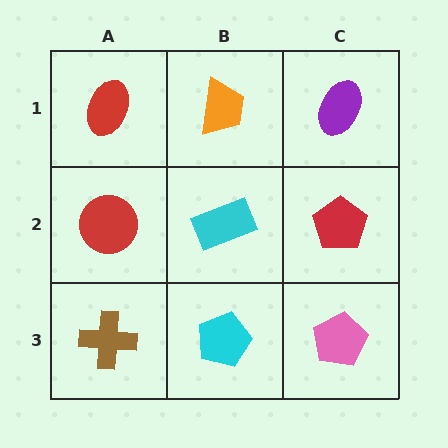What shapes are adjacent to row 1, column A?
A red circle (row 2, column A), an orange trapezoid (row 1, column B).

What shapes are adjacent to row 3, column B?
A cyan rectangle (row 2, column B), a brown cross (row 3, column A), a pink pentagon (row 3, column C).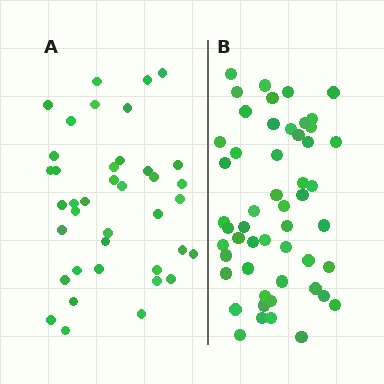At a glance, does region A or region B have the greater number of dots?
Region B (the right region) has more dots.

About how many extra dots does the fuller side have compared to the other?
Region B has approximately 15 more dots than region A.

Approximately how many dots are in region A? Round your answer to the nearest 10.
About 40 dots. (The exact count is 39, which rounds to 40.)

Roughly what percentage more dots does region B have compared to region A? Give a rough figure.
About 35% more.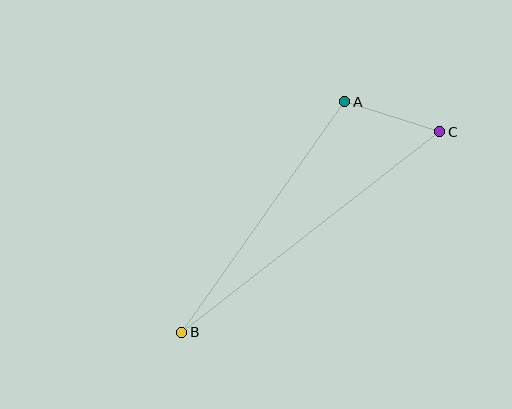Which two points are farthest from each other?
Points B and C are farthest from each other.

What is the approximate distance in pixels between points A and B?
The distance between A and B is approximately 282 pixels.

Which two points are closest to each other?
Points A and C are closest to each other.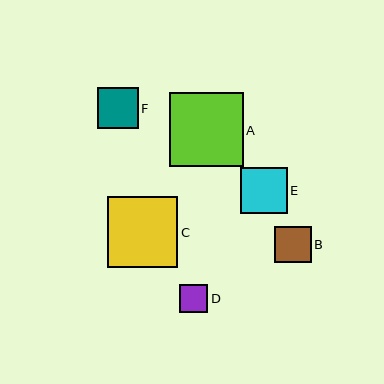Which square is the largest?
Square A is the largest with a size of approximately 74 pixels.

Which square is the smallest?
Square D is the smallest with a size of approximately 28 pixels.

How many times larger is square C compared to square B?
Square C is approximately 1.9 times the size of square B.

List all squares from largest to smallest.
From largest to smallest: A, C, E, F, B, D.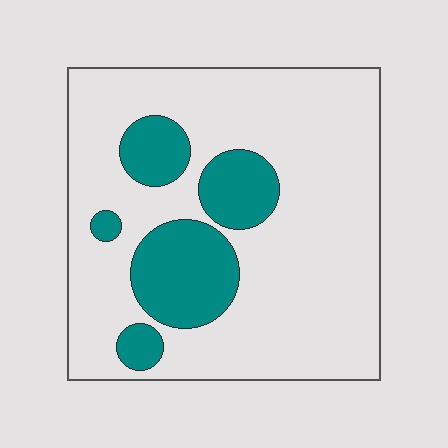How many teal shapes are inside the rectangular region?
5.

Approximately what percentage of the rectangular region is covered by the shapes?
Approximately 20%.